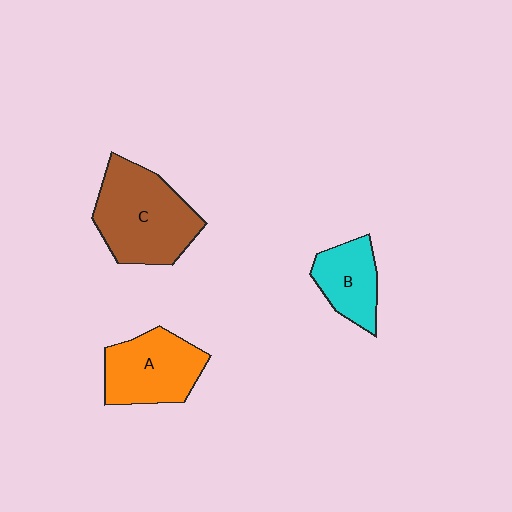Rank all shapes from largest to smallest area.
From largest to smallest: C (brown), A (orange), B (cyan).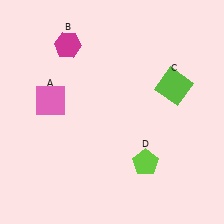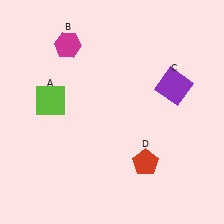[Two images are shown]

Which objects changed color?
A changed from pink to lime. C changed from lime to purple. D changed from lime to red.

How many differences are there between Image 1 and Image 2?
There are 3 differences between the two images.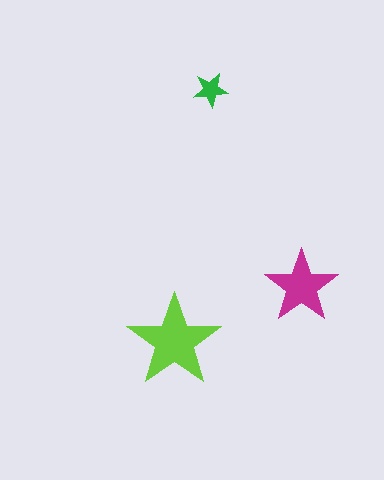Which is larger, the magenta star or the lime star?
The lime one.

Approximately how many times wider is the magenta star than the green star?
About 2 times wider.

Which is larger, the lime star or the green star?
The lime one.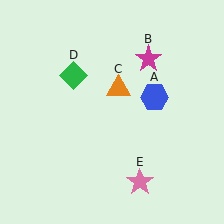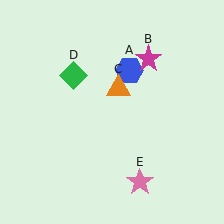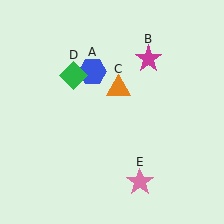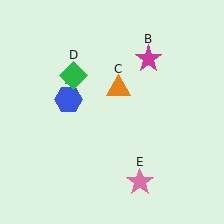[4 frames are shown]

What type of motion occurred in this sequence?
The blue hexagon (object A) rotated counterclockwise around the center of the scene.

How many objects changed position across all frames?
1 object changed position: blue hexagon (object A).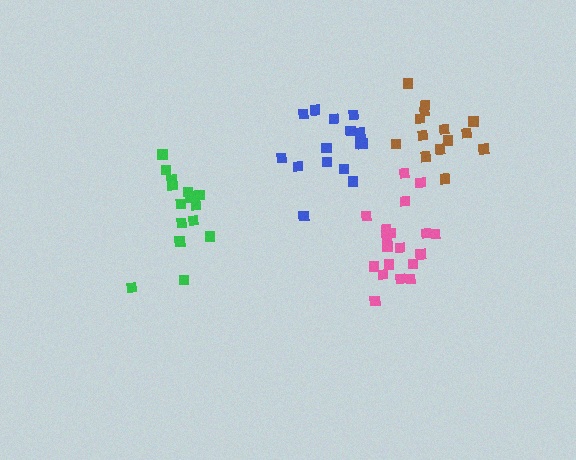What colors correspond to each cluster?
The clusters are colored: pink, blue, brown, green.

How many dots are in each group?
Group 1: 19 dots, Group 2: 15 dots, Group 3: 14 dots, Group 4: 15 dots (63 total).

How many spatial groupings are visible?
There are 4 spatial groupings.